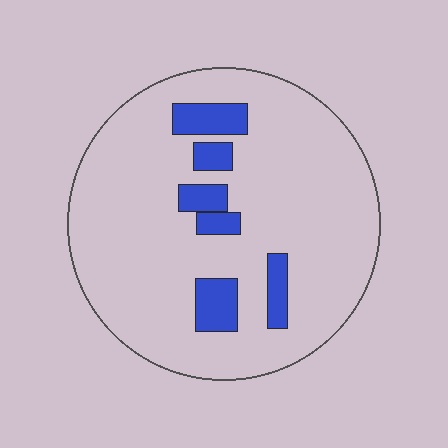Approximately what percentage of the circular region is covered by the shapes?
Approximately 15%.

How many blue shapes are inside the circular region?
6.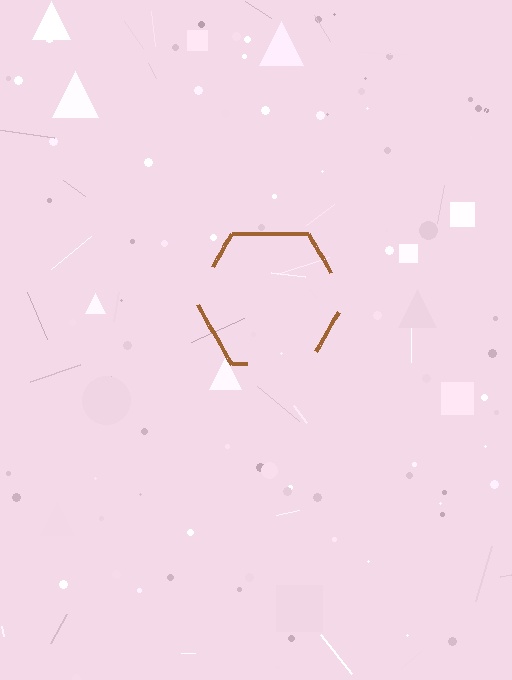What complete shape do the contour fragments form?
The contour fragments form a hexagon.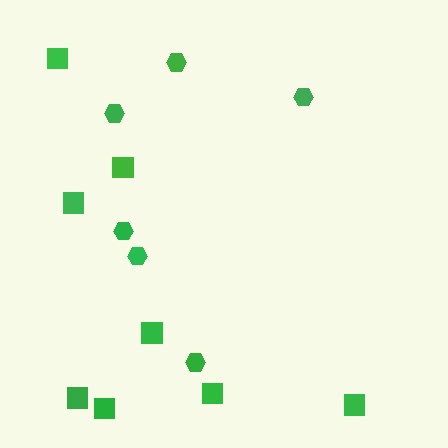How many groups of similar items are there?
There are 2 groups: one group of hexagons (6) and one group of squares (8).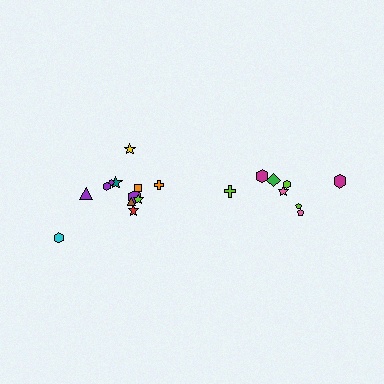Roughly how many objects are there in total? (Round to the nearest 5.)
Roughly 20 objects in total.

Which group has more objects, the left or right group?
The left group.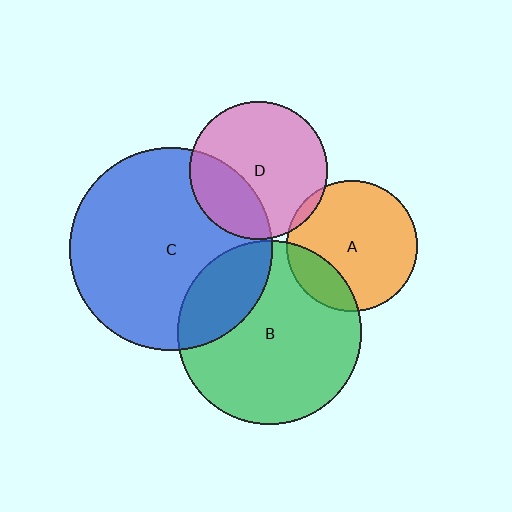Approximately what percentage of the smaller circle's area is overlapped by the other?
Approximately 5%.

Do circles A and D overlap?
Yes.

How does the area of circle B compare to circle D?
Approximately 1.8 times.